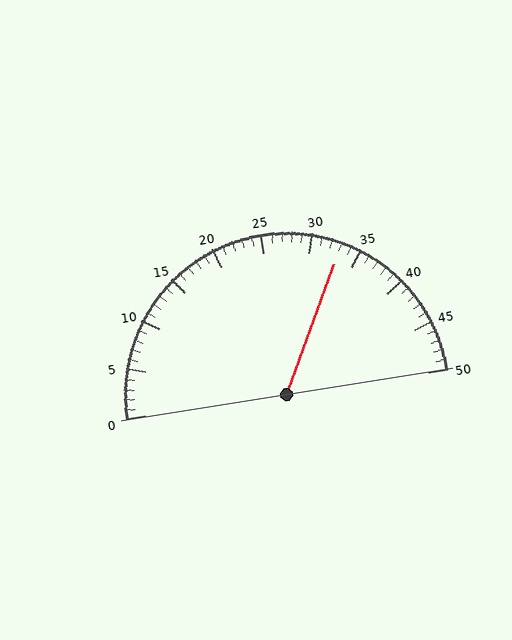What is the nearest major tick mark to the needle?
The nearest major tick mark is 35.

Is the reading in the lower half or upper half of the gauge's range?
The reading is in the upper half of the range (0 to 50).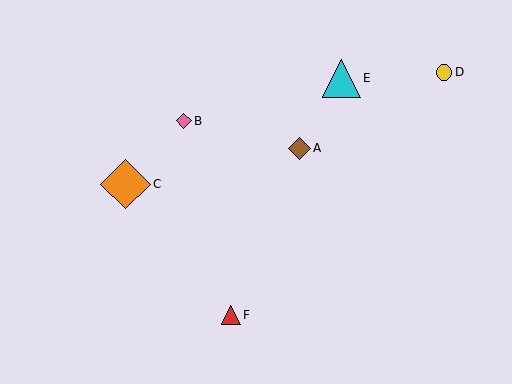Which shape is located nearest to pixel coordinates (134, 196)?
The orange diamond (labeled C) at (125, 184) is nearest to that location.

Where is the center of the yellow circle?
The center of the yellow circle is at (444, 72).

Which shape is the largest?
The orange diamond (labeled C) is the largest.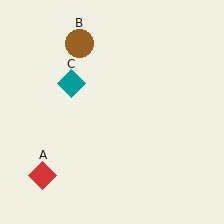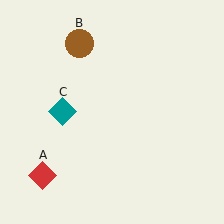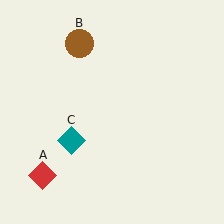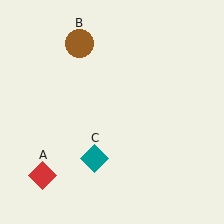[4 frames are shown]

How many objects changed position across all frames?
1 object changed position: teal diamond (object C).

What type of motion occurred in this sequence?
The teal diamond (object C) rotated counterclockwise around the center of the scene.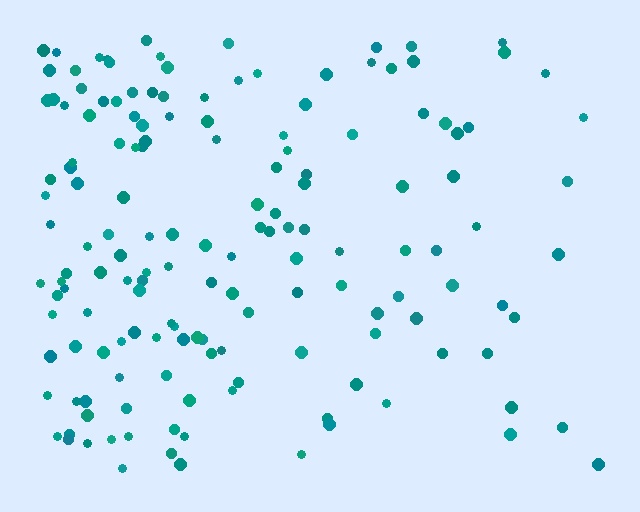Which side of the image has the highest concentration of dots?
The left.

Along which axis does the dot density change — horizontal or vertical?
Horizontal.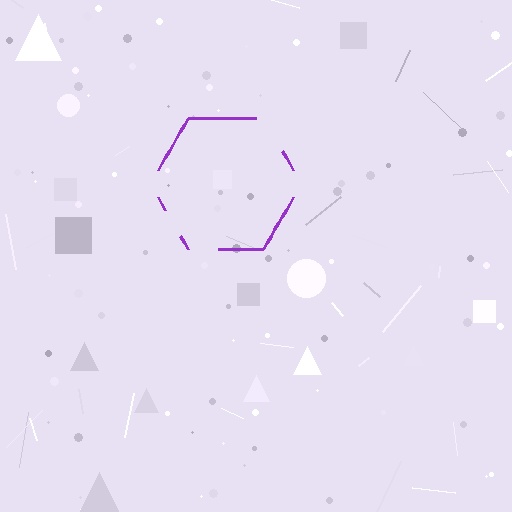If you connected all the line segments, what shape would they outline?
They would outline a hexagon.